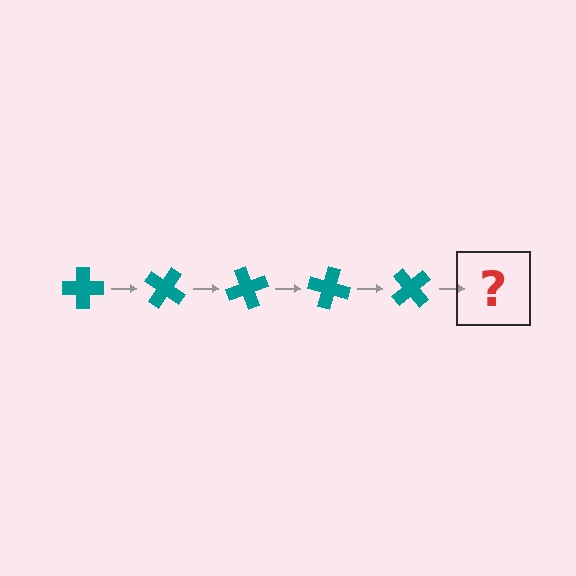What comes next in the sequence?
The next element should be a teal cross rotated 175 degrees.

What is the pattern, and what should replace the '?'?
The pattern is that the cross rotates 35 degrees each step. The '?' should be a teal cross rotated 175 degrees.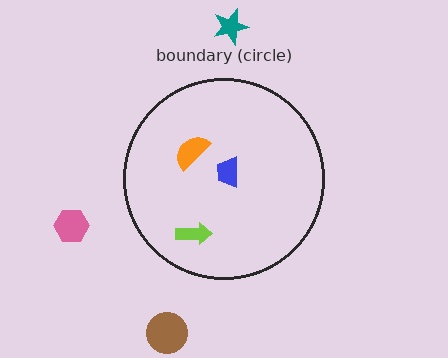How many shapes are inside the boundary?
3 inside, 3 outside.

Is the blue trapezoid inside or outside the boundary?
Inside.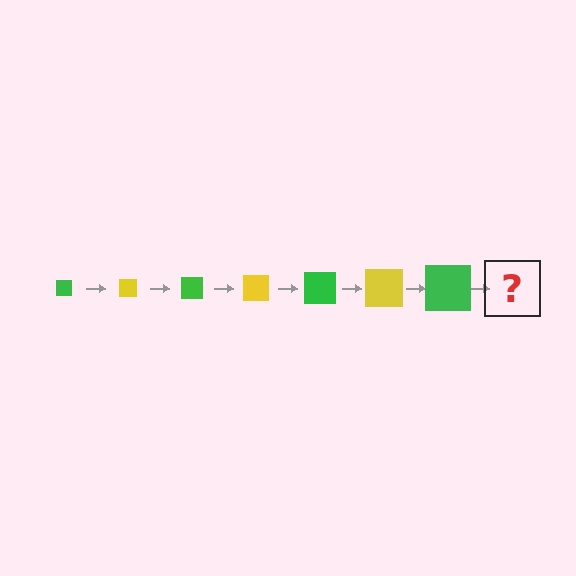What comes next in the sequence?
The next element should be a yellow square, larger than the previous one.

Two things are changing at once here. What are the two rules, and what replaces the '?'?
The two rules are that the square grows larger each step and the color cycles through green and yellow. The '?' should be a yellow square, larger than the previous one.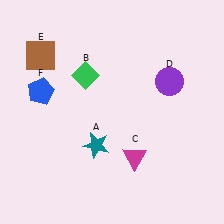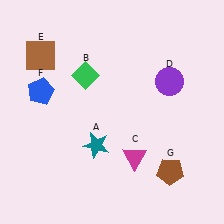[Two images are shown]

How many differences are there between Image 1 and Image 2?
There is 1 difference between the two images.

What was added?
A brown pentagon (G) was added in Image 2.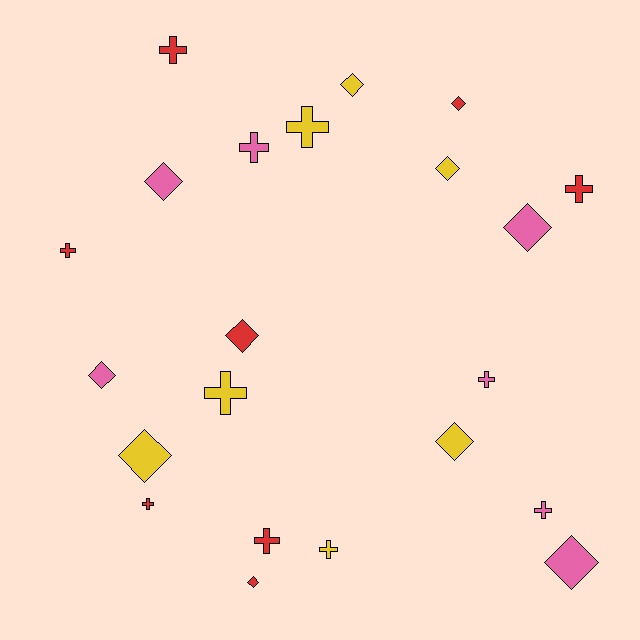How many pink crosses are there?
There are 3 pink crosses.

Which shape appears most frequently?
Cross, with 11 objects.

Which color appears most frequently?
Red, with 8 objects.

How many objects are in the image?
There are 22 objects.